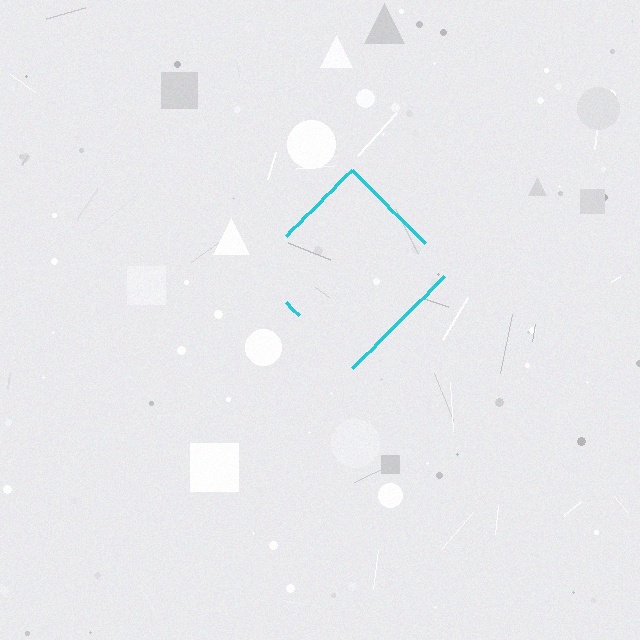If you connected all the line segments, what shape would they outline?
They would outline a diamond.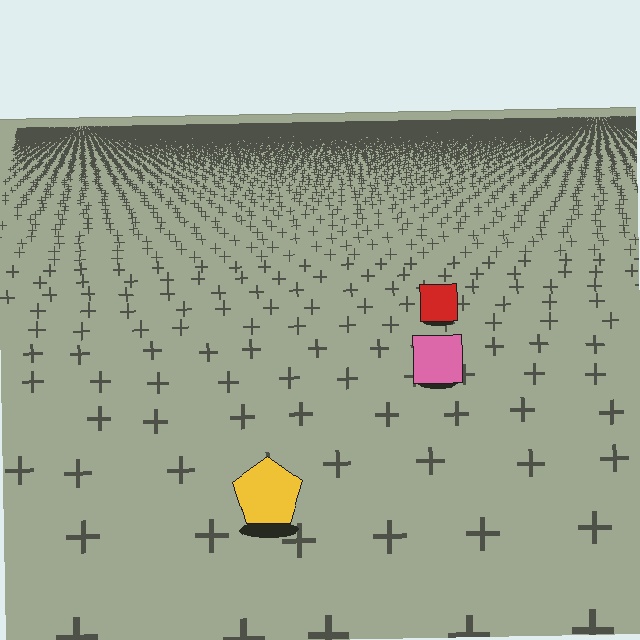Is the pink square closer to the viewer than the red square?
Yes. The pink square is closer — you can tell from the texture gradient: the ground texture is coarser near it.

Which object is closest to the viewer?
The yellow pentagon is closest. The texture marks near it are larger and more spread out.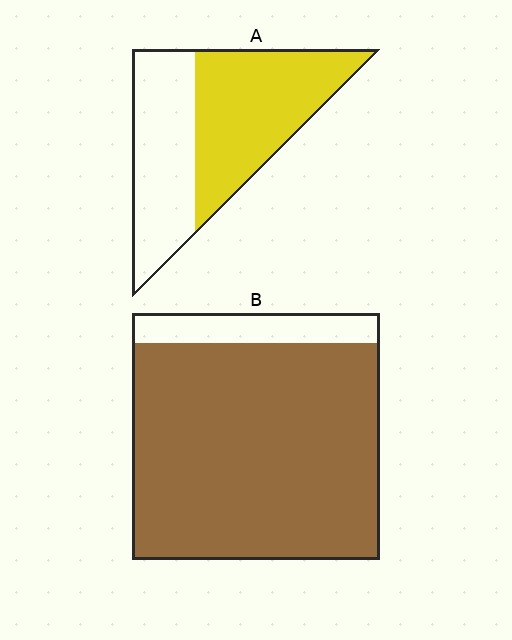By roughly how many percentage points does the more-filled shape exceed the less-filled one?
By roughly 30 percentage points (B over A).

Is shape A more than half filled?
Yes.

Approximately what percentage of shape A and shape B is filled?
A is approximately 55% and B is approximately 90%.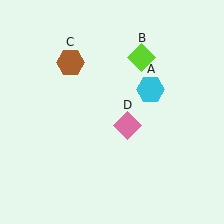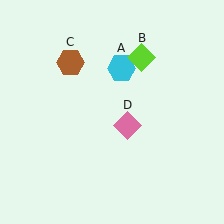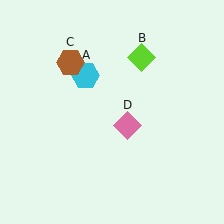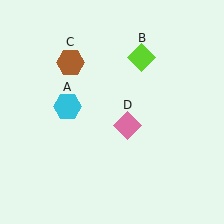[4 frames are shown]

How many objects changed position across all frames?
1 object changed position: cyan hexagon (object A).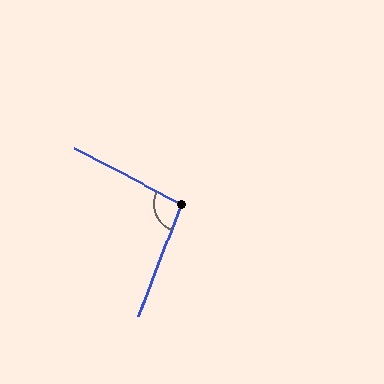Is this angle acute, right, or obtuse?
It is obtuse.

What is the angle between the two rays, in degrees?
Approximately 97 degrees.